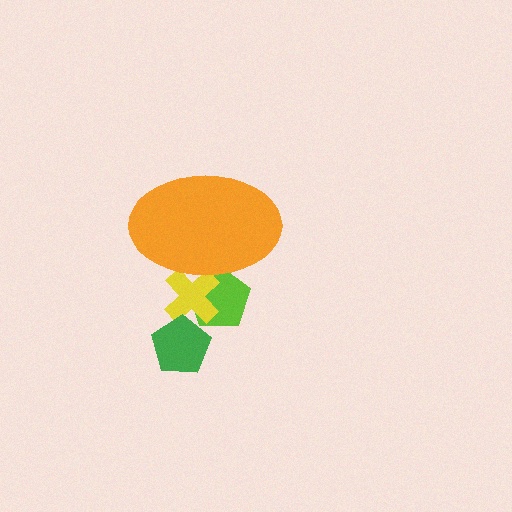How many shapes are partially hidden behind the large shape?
2 shapes are partially hidden.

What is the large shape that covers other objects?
An orange ellipse.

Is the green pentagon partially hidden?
No, the green pentagon is fully visible.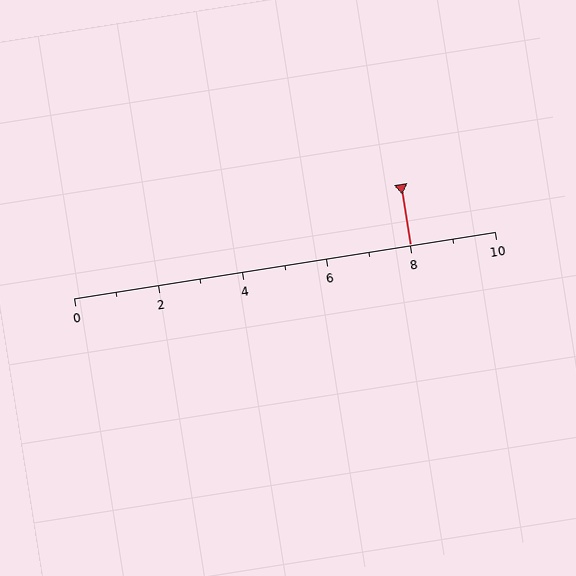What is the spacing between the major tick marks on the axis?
The major ticks are spaced 2 apart.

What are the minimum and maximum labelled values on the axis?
The axis runs from 0 to 10.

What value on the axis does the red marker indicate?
The marker indicates approximately 8.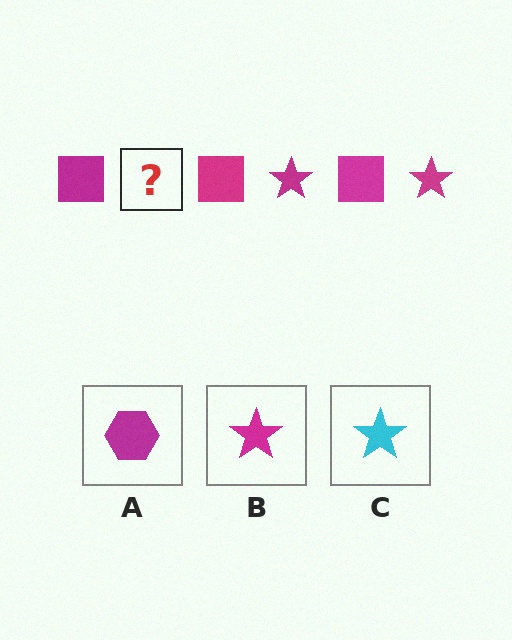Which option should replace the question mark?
Option B.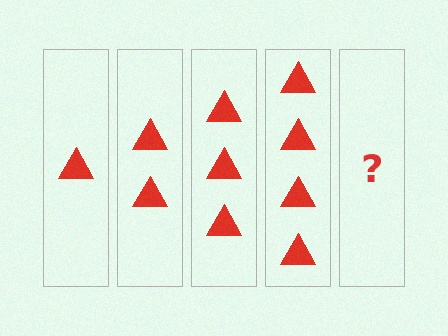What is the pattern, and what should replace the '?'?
The pattern is that each step adds one more triangle. The '?' should be 5 triangles.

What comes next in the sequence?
The next element should be 5 triangles.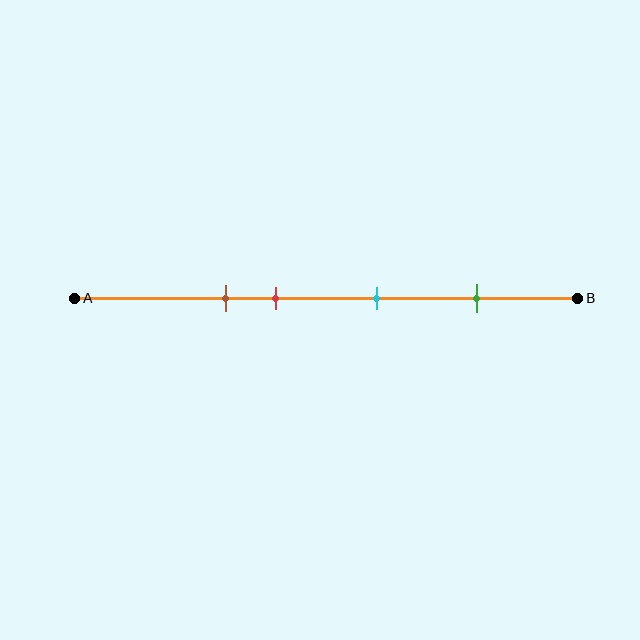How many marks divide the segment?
There are 4 marks dividing the segment.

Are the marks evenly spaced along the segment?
No, the marks are not evenly spaced.